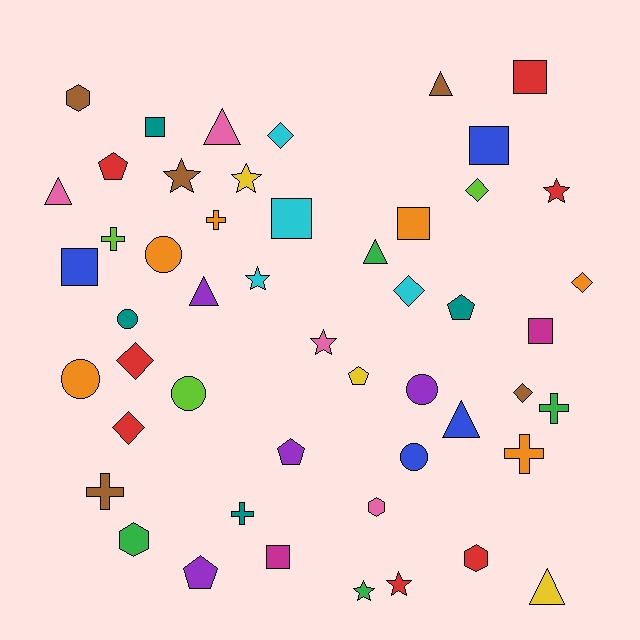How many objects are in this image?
There are 50 objects.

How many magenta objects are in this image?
There are 2 magenta objects.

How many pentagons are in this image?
There are 5 pentagons.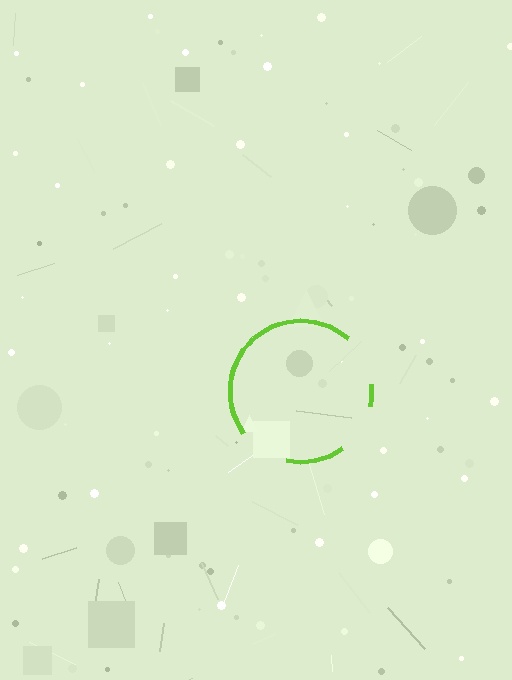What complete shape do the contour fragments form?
The contour fragments form a circle.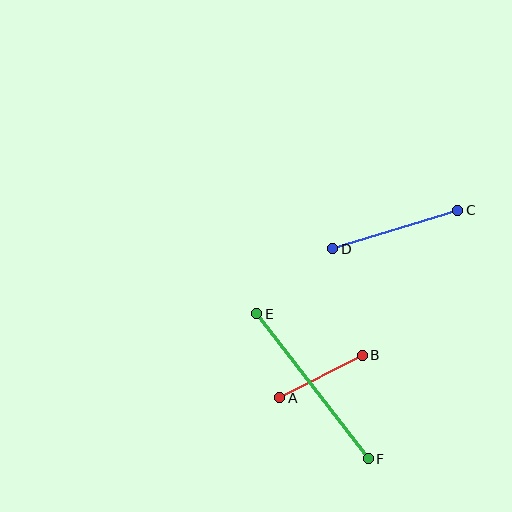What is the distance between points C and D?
The distance is approximately 131 pixels.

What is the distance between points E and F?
The distance is approximately 183 pixels.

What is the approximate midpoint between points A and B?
The midpoint is at approximately (321, 377) pixels.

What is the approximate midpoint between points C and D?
The midpoint is at approximately (395, 230) pixels.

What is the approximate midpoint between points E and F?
The midpoint is at approximately (312, 386) pixels.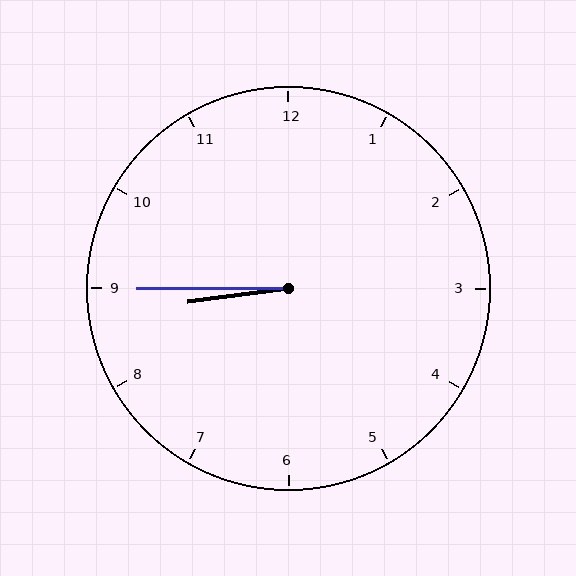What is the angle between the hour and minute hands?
Approximately 8 degrees.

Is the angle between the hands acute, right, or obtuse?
It is acute.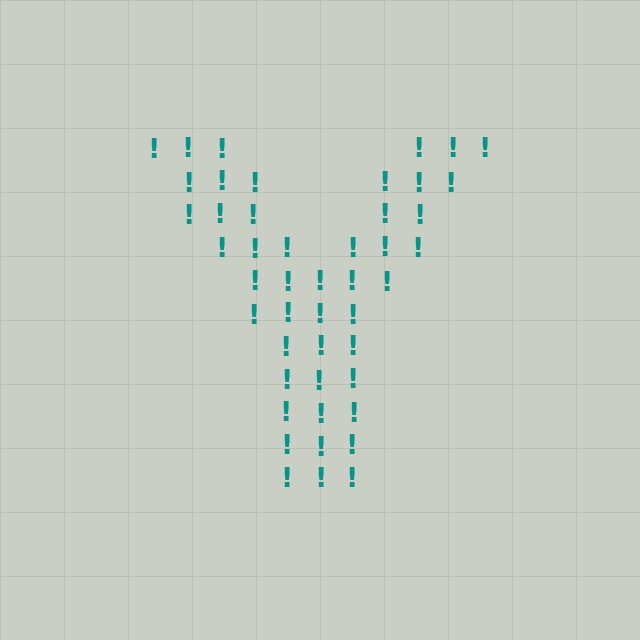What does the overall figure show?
The overall figure shows the letter Y.